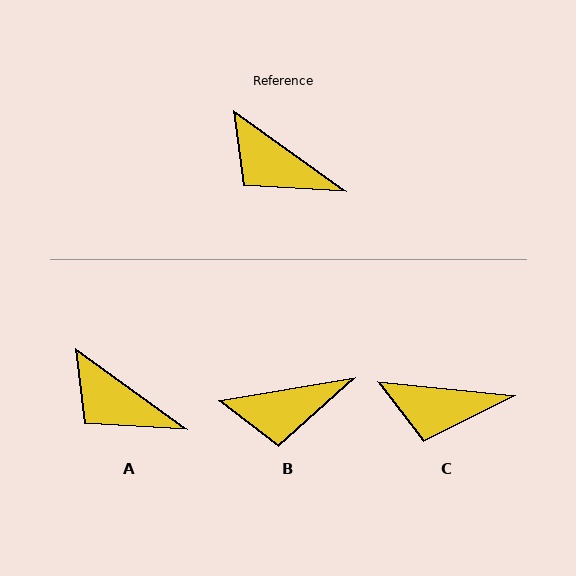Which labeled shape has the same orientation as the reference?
A.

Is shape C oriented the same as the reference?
No, it is off by about 30 degrees.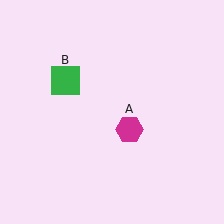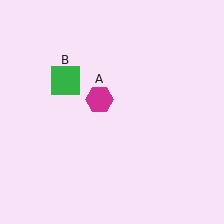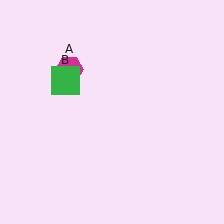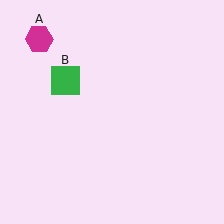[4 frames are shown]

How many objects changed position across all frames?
1 object changed position: magenta hexagon (object A).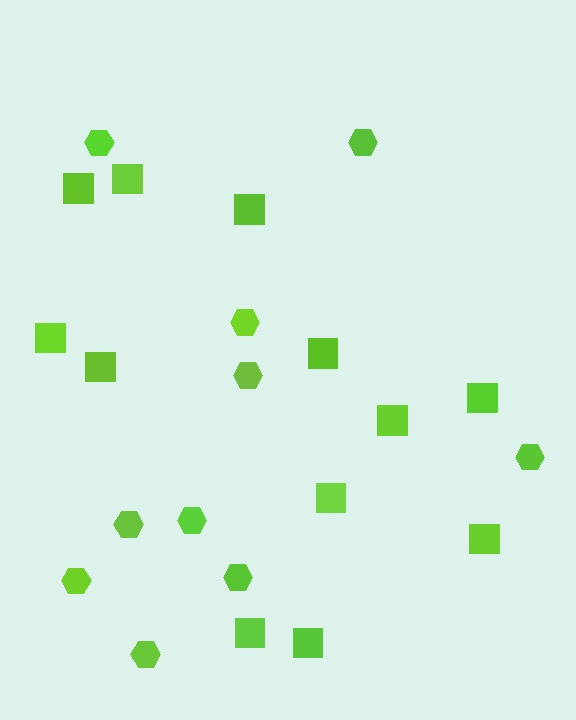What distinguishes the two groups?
There are 2 groups: one group of hexagons (10) and one group of squares (12).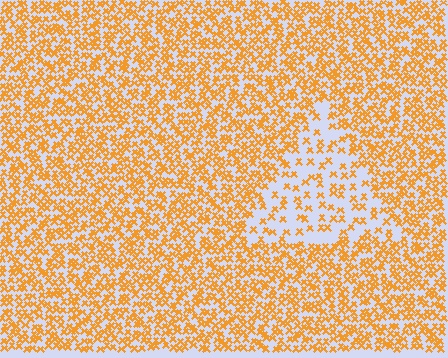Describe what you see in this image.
The image contains small orange elements arranged at two different densities. A triangle-shaped region is visible where the elements are less densely packed than the surrounding area.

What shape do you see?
I see a triangle.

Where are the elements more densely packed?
The elements are more densely packed outside the triangle boundary.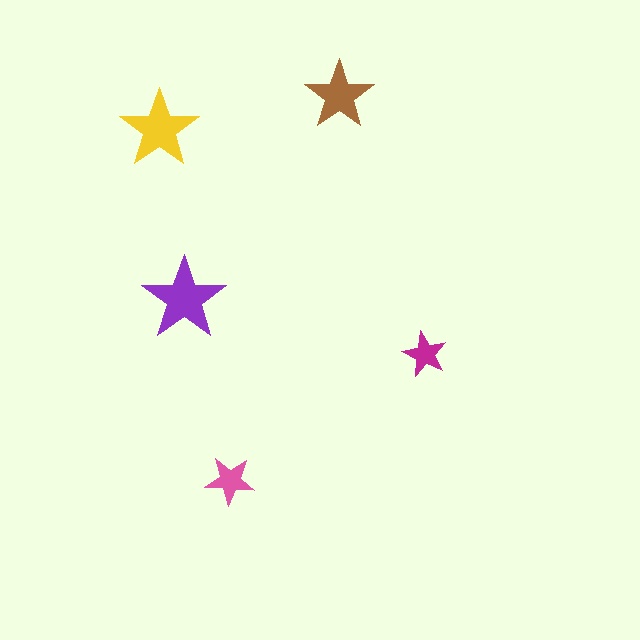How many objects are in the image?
There are 5 objects in the image.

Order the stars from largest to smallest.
the purple one, the yellow one, the brown one, the pink one, the magenta one.